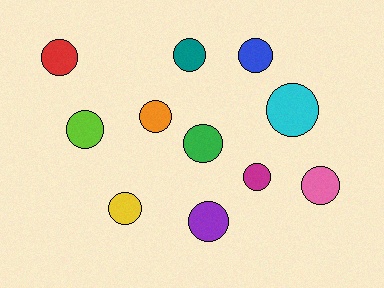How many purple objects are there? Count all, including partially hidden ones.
There is 1 purple object.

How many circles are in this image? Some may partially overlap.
There are 11 circles.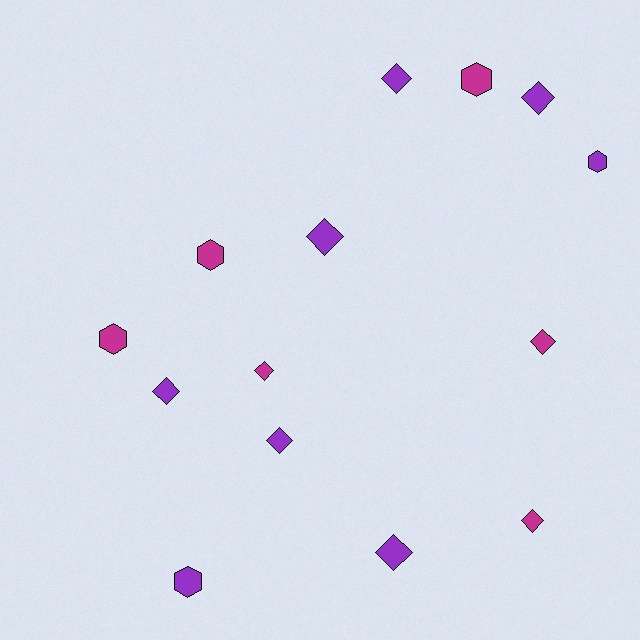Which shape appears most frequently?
Diamond, with 9 objects.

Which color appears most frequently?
Purple, with 8 objects.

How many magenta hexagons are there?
There are 3 magenta hexagons.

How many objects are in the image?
There are 14 objects.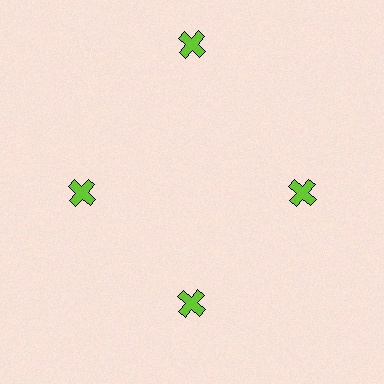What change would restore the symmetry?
The symmetry would be restored by moving it inward, back onto the ring so that all 4 crosses sit at equal angles and equal distance from the center.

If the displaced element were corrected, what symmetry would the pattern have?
It would have 4-fold rotational symmetry — the pattern would map onto itself every 90 degrees.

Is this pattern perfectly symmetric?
No. The 4 lime crosses are arranged in a ring, but one element near the 12 o'clock position is pushed outward from the center, breaking the 4-fold rotational symmetry.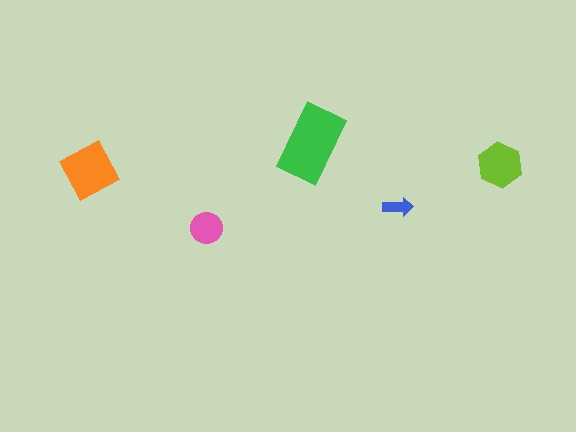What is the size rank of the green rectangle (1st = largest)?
1st.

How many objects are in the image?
There are 5 objects in the image.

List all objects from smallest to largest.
The blue arrow, the pink circle, the lime hexagon, the orange square, the green rectangle.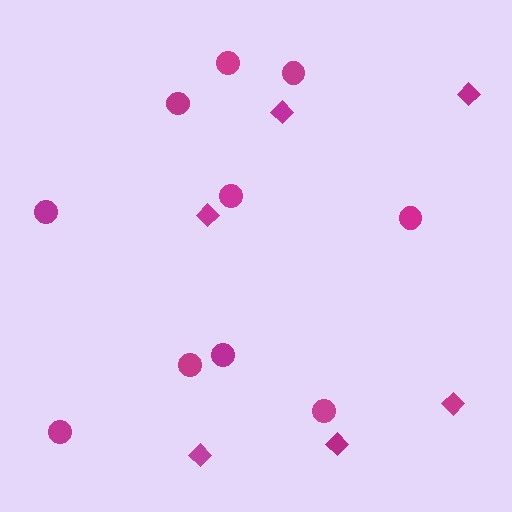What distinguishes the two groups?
There are 2 groups: one group of circles (10) and one group of diamonds (6).